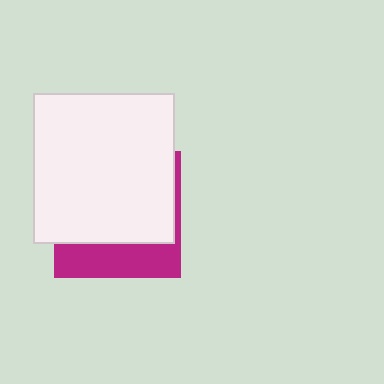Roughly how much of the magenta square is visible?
A small part of it is visible (roughly 30%).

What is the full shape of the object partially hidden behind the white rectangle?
The partially hidden object is a magenta square.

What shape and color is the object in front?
The object in front is a white rectangle.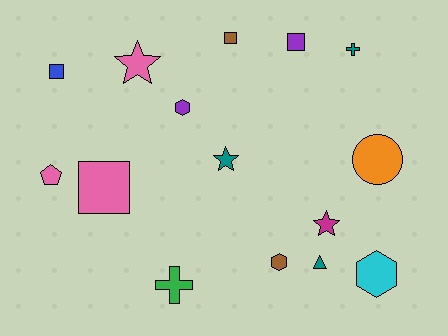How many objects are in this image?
There are 15 objects.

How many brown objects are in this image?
There are 2 brown objects.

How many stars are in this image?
There are 3 stars.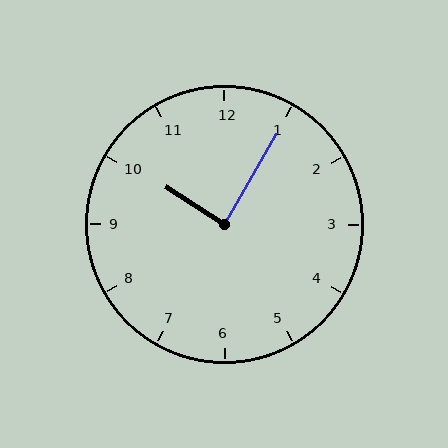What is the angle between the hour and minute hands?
Approximately 88 degrees.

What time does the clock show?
10:05.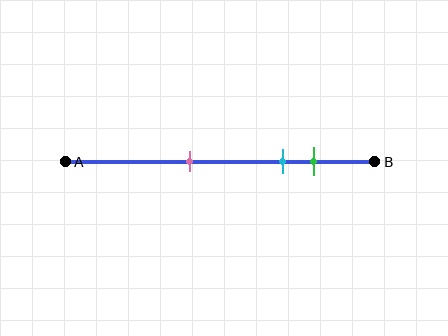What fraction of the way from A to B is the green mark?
The green mark is approximately 80% (0.8) of the way from A to B.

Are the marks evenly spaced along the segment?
No, the marks are not evenly spaced.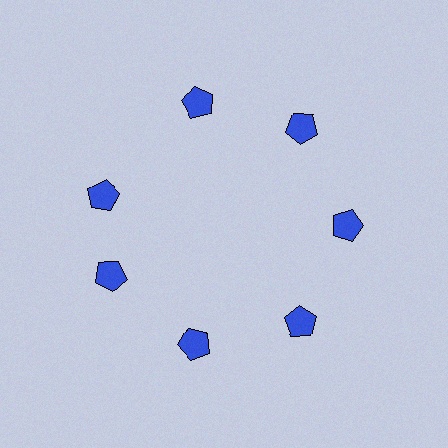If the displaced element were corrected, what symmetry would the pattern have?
It would have 7-fold rotational symmetry — the pattern would map onto itself every 51 degrees.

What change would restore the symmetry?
The symmetry would be restored by rotating it back into even spacing with its neighbors so that all 7 pentagons sit at equal angles and equal distance from the center.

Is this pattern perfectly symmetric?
No. The 7 blue pentagons are arranged in a ring, but one element near the 10 o'clock position is rotated out of alignment along the ring, breaking the 7-fold rotational symmetry.